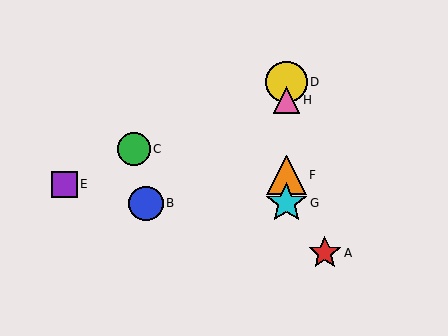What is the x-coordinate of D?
Object D is at x≈286.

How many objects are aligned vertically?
4 objects (D, F, G, H) are aligned vertically.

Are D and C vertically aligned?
No, D is at x≈286 and C is at x≈134.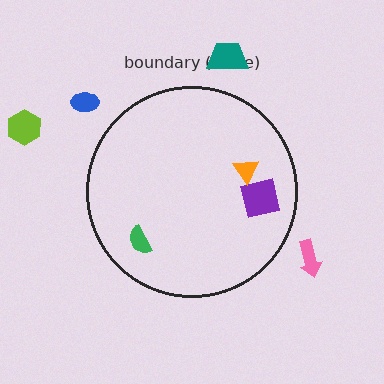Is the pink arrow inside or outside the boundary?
Outside.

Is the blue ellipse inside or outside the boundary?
Outside.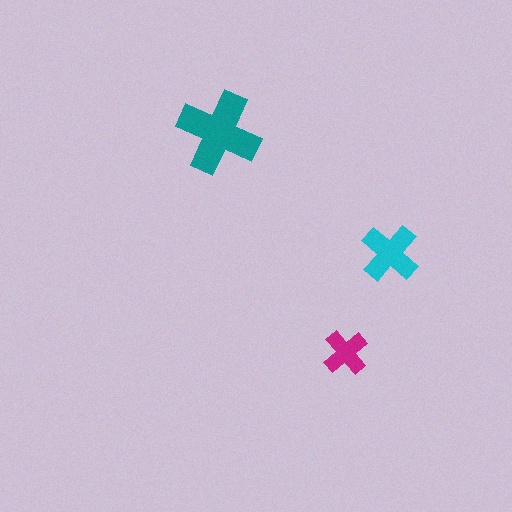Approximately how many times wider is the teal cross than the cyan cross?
About 1.5 times wider.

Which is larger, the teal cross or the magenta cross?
The teal one.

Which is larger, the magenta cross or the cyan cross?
The cyan one.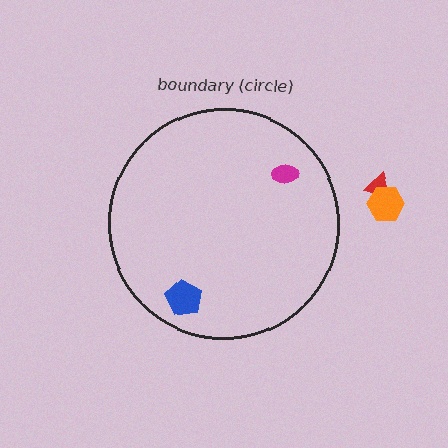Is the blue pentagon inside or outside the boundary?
Inside.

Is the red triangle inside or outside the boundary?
Outside.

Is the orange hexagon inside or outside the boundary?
Outside.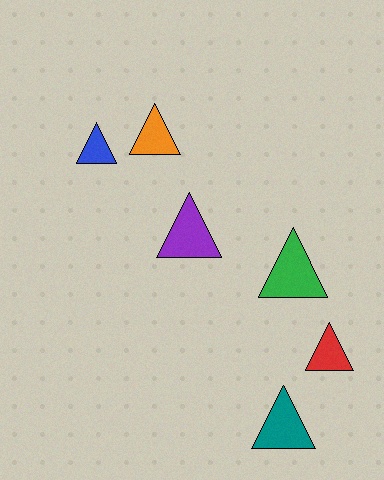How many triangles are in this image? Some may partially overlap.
There are 6 triangles.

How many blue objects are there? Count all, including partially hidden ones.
There is 1 blue object.